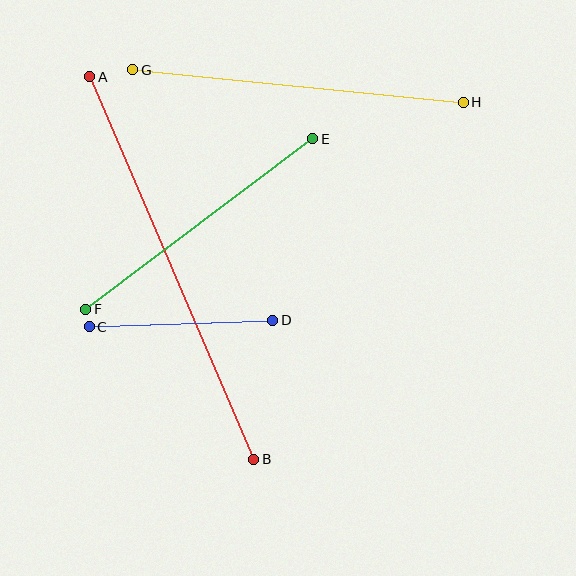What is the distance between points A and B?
The distance is approximately 416 pixels.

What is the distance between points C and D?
The distance is approximately 184 pixels.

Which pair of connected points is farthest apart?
Points A and B are farthest apart.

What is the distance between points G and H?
The distance is approximately 332 pixels.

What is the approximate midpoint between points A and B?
The midpoint is at approximately (172, 268) pixels.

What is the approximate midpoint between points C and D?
The midpoint is at approximately (181, 323) pixels.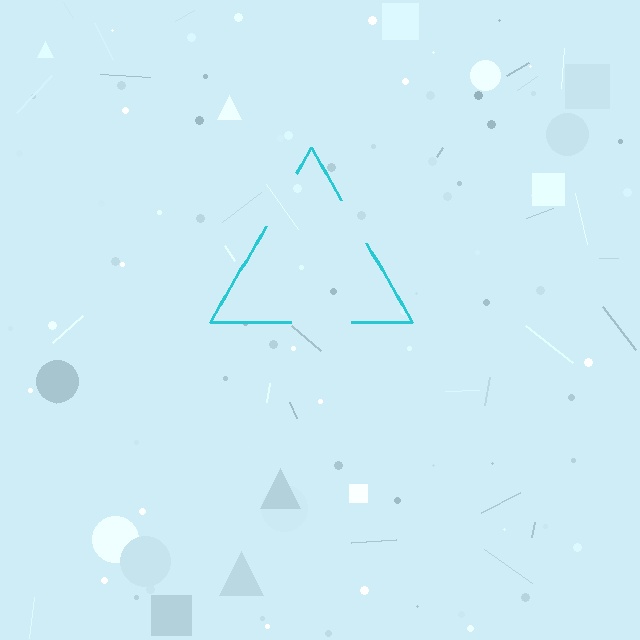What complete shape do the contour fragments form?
The contour fragments form a triangle.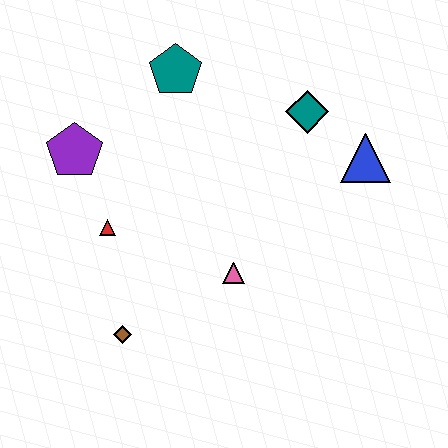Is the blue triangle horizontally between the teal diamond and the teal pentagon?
No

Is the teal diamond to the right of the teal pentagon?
Yes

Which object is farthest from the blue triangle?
The brown diamond is farthest from the blue triangle.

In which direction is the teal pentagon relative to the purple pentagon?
The teal pentagon is to the right of the purple pentagon.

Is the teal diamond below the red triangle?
No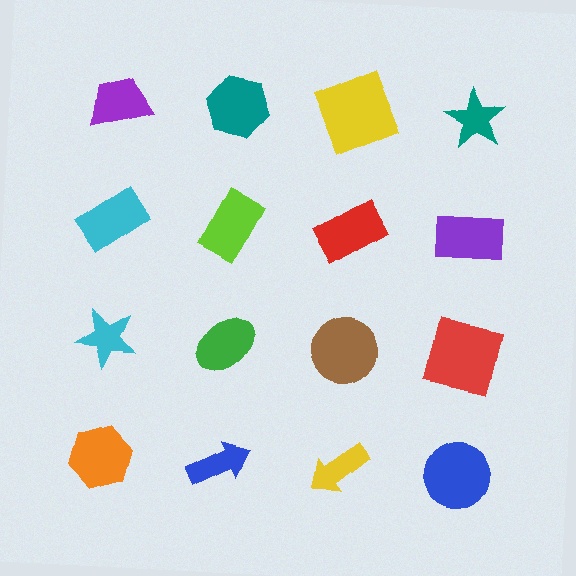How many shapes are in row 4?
4 shapes.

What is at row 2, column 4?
A purple rectangle.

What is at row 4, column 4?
A blue circle.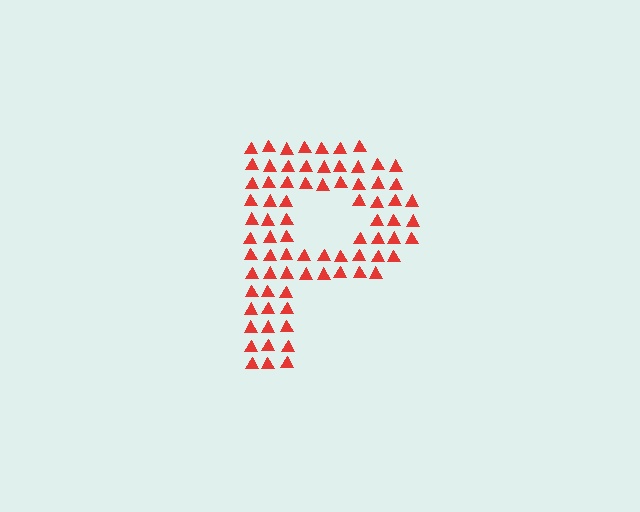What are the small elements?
The small elements are triangles.